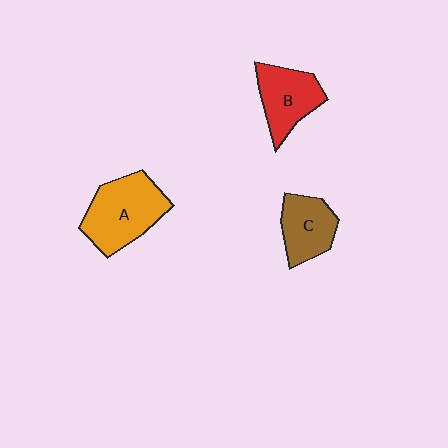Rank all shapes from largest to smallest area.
From largest to smallest: A (orange), B (red), C (brown).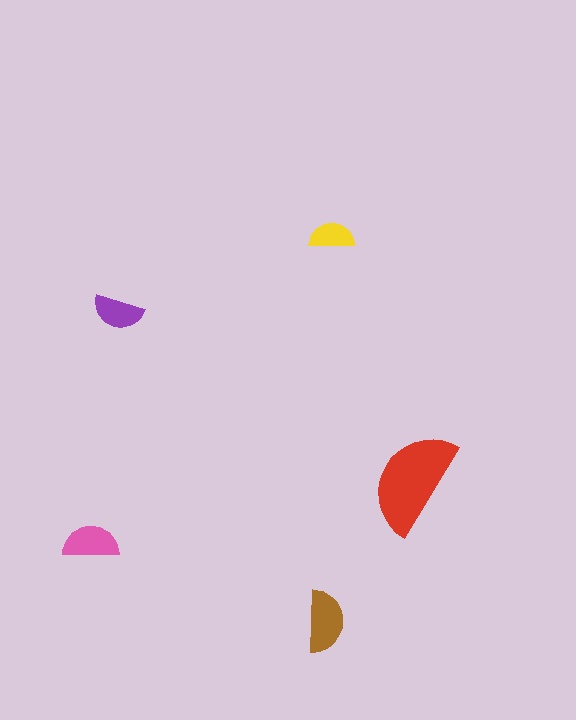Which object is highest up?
The yellow semicircle is topmost.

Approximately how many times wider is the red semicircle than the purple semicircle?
About 2 times wider.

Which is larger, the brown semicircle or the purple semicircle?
The brown one.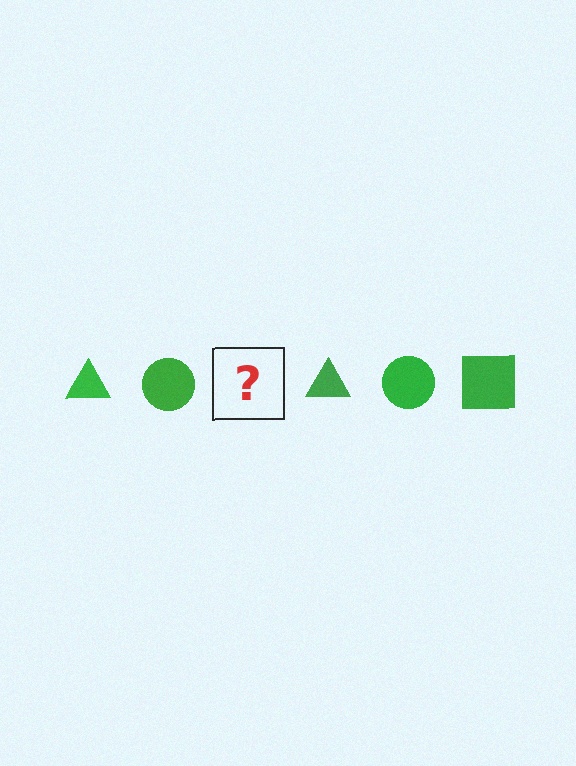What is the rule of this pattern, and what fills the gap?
The rule is that the pattern cycles through triangle, circle, square shapes in green. The gap should be filled with a green square.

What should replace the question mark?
The question mark should be replaced with a green square.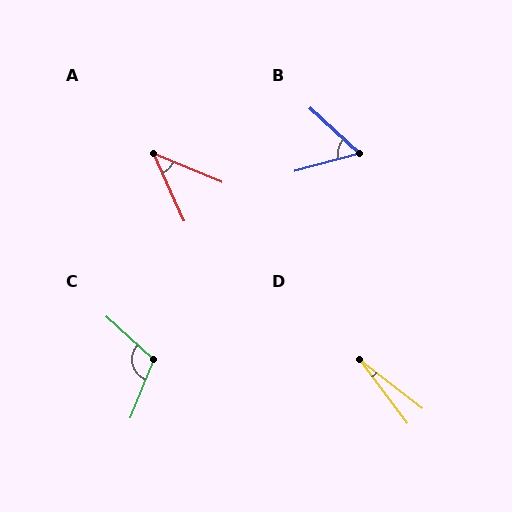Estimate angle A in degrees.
Approximately 43 degrees.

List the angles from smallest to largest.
D (15°), A (43°), B (58°), C (110°).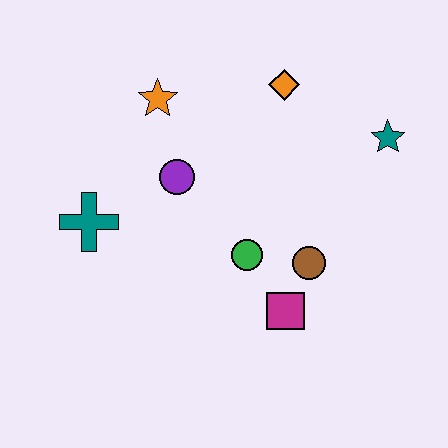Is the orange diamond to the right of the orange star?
Yes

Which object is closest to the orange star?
The purple circle is closest to the orange star.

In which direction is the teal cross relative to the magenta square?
The teal cross is to the left of the magenta square.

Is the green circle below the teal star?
Yes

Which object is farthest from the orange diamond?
The teal cross is farthest from the orange diamond.